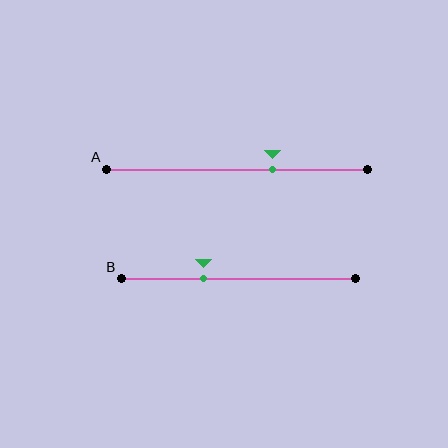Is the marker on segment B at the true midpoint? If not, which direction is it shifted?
No, the marker on segment B is shifted to the left by about 15% of the segment length.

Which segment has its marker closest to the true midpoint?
Segment A has its marker closest to the true midpoint.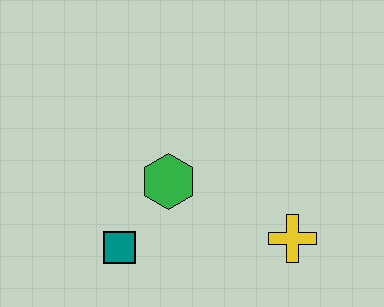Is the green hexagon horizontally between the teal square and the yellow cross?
Yes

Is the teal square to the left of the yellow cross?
Yes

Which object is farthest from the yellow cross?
The teal square is farthest from the yellow cross.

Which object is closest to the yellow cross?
The green hexagon is closest to the yellow cross.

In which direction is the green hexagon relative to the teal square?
The green hexagon is above the teal square.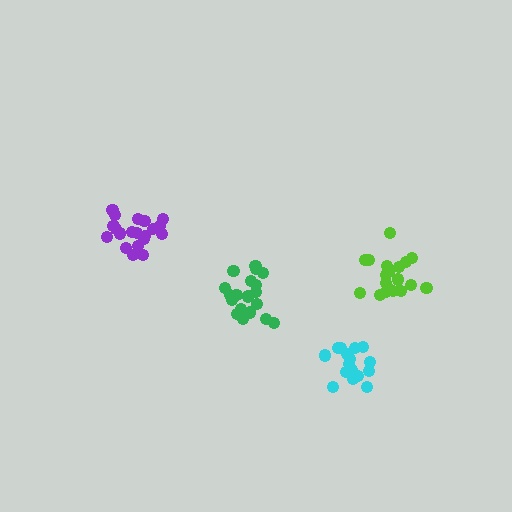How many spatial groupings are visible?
There are 4 spatial groupings.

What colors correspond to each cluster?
The clusters are colored: green, cyan, lime, purple.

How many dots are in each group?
Group 1: 20 dots, Group 2: 16 dots, Group 3: 19 dots, Group 4: 20 dots (75 total).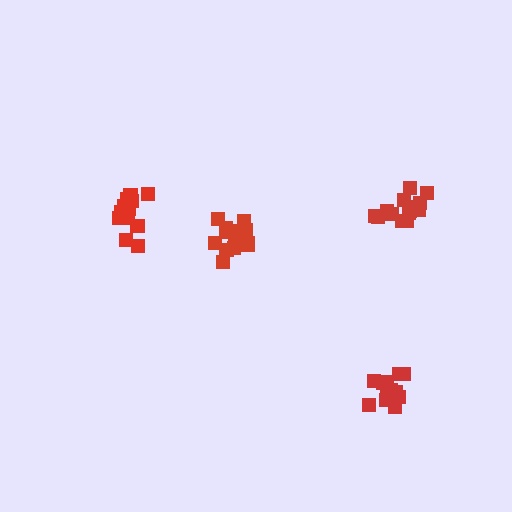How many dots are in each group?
Group 1: 15 dots, Group 2: 17 dots, Group 3: 14 dots, Group 4: 15 dots (61 total).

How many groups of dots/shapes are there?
There are 4 groups.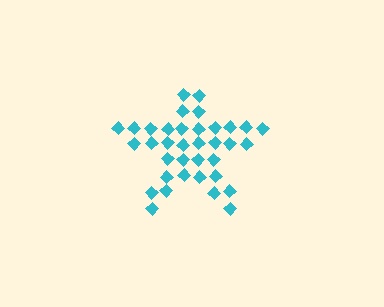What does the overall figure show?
The overall figure shows a star.